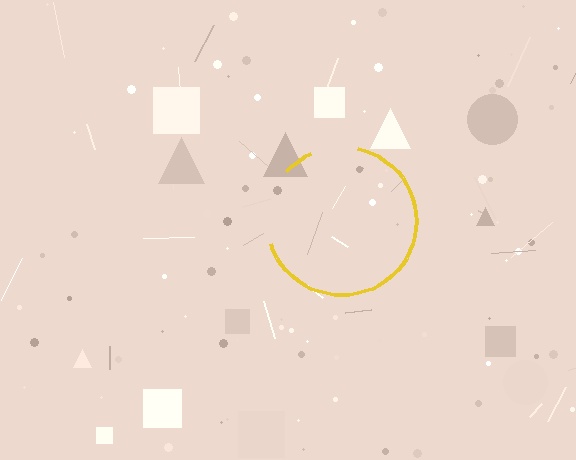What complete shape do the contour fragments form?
The contour fragments form a circle.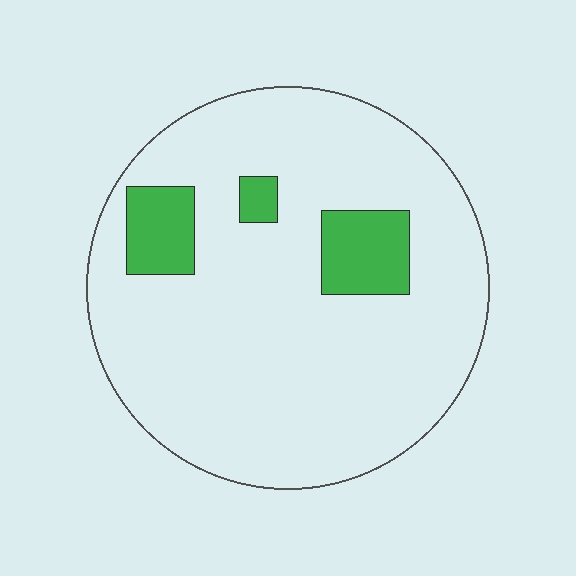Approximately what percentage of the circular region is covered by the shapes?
Approximately 10%.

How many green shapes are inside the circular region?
3.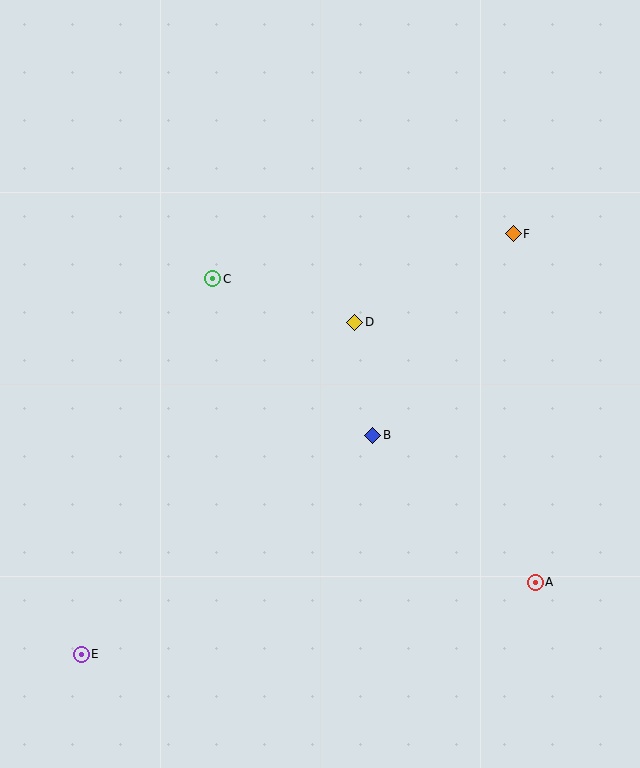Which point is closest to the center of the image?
Point D at (355, 322) is closest to the center.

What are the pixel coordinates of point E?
Point E is at (81, 654).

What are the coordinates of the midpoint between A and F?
The midpoint between A and F is at (524, 408).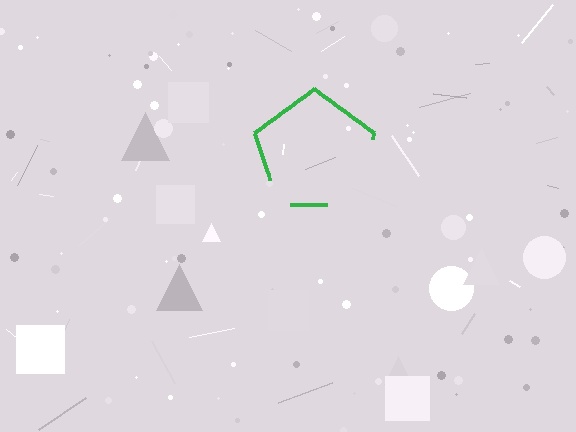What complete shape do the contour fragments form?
The contour fragments form a pentagon.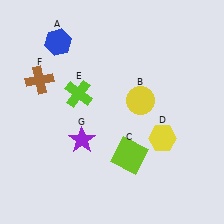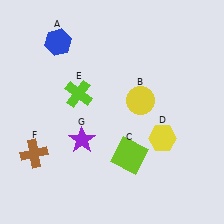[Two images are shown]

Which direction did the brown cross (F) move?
The brown cross (F) moved down.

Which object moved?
The brown cross (F) moved down.